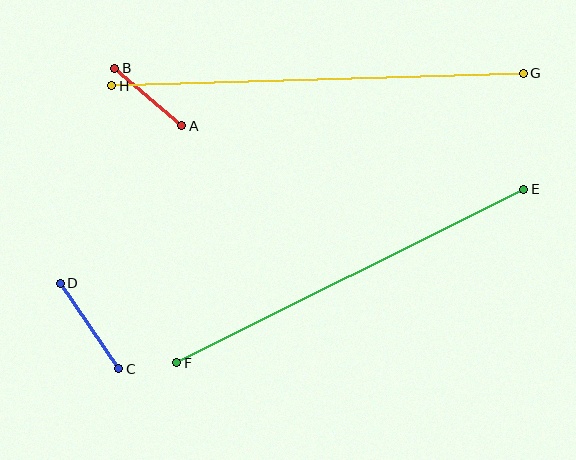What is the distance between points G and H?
The distance is approximately 412 pixels.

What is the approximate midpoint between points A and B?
The midpoint is at approximately (148, 97) pixels.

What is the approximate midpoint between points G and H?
The midpoint is at approximately (317, 79) pixels.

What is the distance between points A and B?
The distance is approximately 89 pixels.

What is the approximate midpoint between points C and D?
The midpoint is at approximately (90, 326) pixels.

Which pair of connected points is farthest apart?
Points G and H are farthest apart.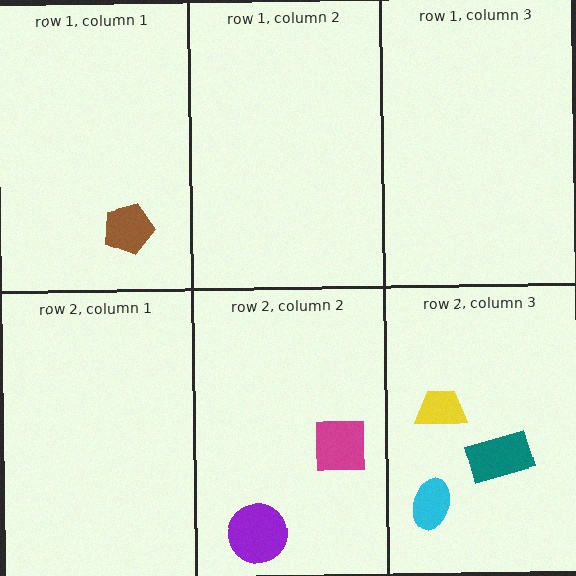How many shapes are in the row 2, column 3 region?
3.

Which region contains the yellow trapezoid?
The row 2, column 3 region.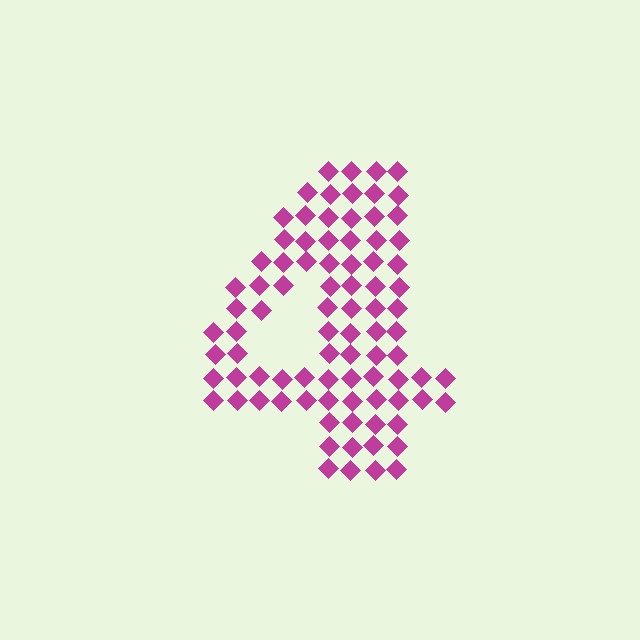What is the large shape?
The large shape is the digit 4.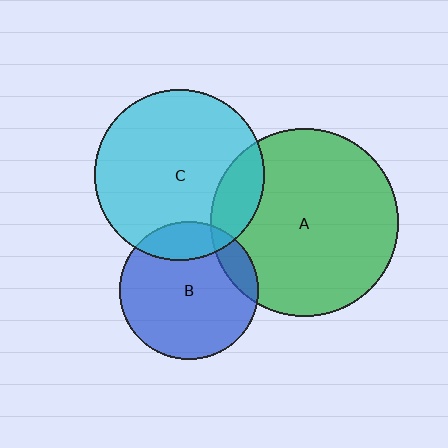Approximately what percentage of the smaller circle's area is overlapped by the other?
Approximately 10%.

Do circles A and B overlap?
Yes.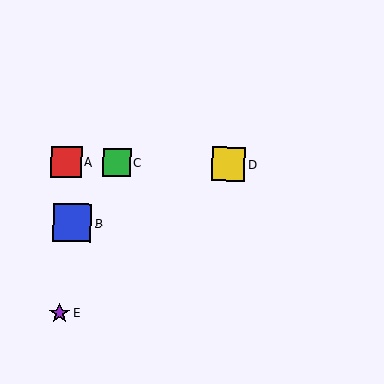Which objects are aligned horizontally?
Objects A, C, D are aligned horizontally.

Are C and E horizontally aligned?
No, C is at y≈163 and E is at y≈313.